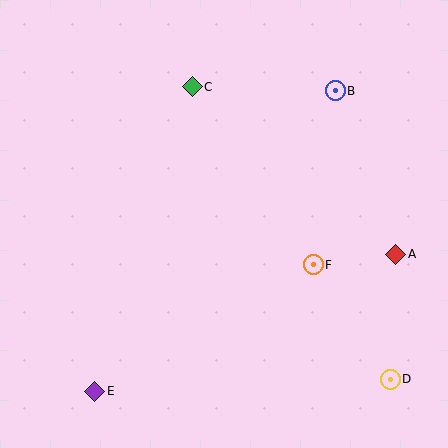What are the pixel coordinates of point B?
Point B is at (335, 91).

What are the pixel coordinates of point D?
Point D is at (390, 379).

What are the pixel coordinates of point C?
Point C is at (192, 87).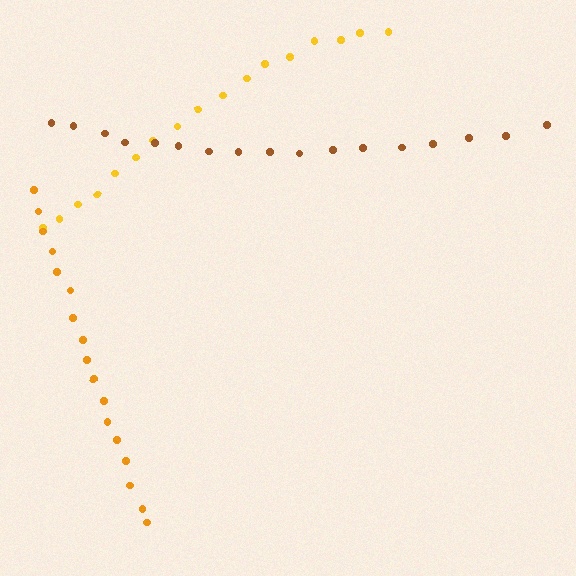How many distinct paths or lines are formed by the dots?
There are 3 distinct paths.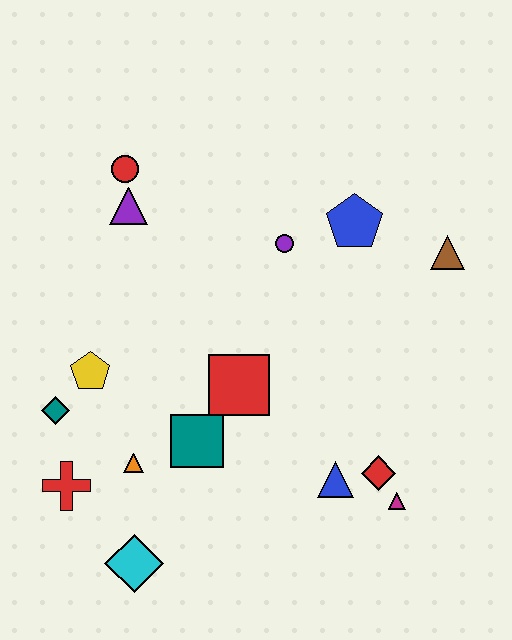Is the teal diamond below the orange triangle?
No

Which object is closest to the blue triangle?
The red diamond is closest to the blue triangle.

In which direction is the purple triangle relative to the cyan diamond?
The purple triangle is above the cyan diamond.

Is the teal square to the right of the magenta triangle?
No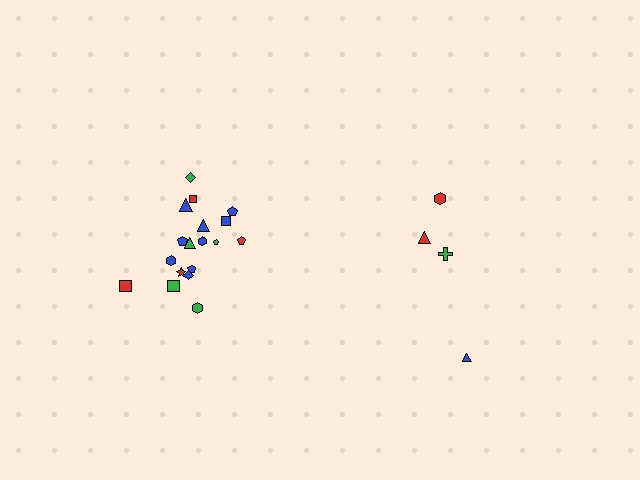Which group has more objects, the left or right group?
The left group.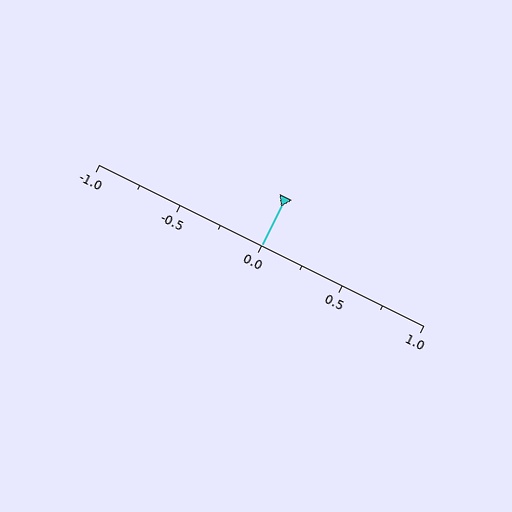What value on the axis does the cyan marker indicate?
The marker indicates approximately 0.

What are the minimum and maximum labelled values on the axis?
The axis runs from -1.0 to 1.0.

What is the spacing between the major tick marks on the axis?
The major ticks are spaced 0.5 apart.